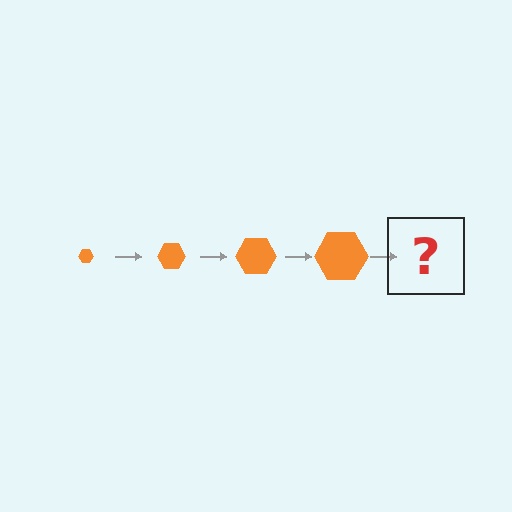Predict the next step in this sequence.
The next step is an orange hexagon, larger than the previous one.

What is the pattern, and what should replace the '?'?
The pattern is that the hexagon gets progressively larger each step. The '?' should be an orange hexagon, larger than the previous one.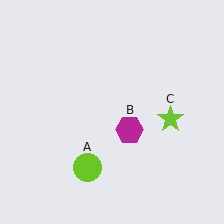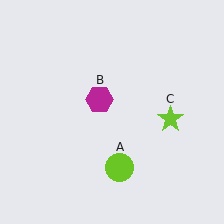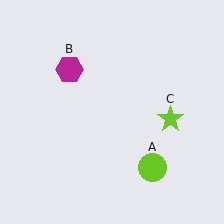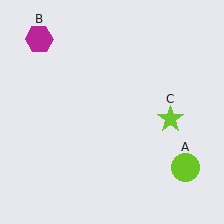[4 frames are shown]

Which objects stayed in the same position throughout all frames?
Lime star (object C) remained stationary.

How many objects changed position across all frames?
2 objects changed position: lime circle (object A), magenta hexagon (object B).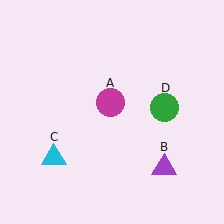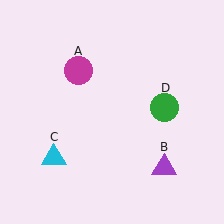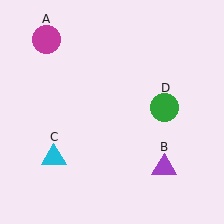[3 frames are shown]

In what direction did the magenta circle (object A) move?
The magenta circle (object A) moved up and to the left.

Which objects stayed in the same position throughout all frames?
Purple triangle (object B) and cyan triangle (object C) and green circle (object D) remained stationary.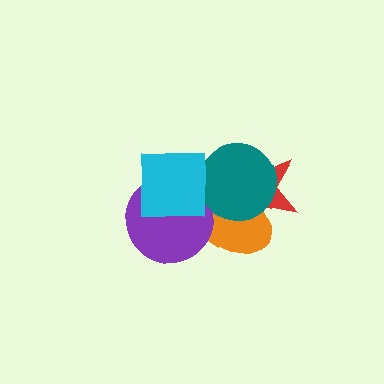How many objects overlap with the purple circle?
2 objects overlap with the purple circle.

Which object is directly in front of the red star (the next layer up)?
The orange ellipse is directly in front of the red star.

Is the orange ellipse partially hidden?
Yes, it is partially covered by another shape.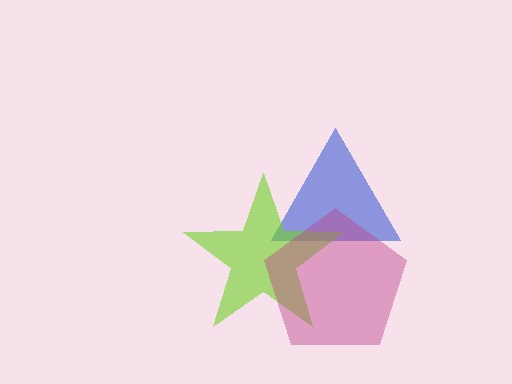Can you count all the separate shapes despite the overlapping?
Yes, there are 3 separate shapes.